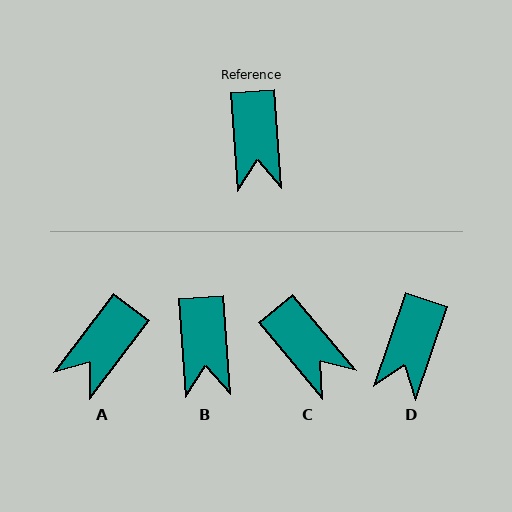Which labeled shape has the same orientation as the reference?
B.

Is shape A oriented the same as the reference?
No, it is off by about 41 degrees.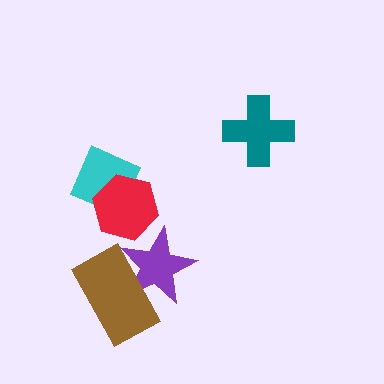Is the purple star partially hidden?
Yes, it is partially covered by another shape.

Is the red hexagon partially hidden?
Yes, it is partially covered by another shape.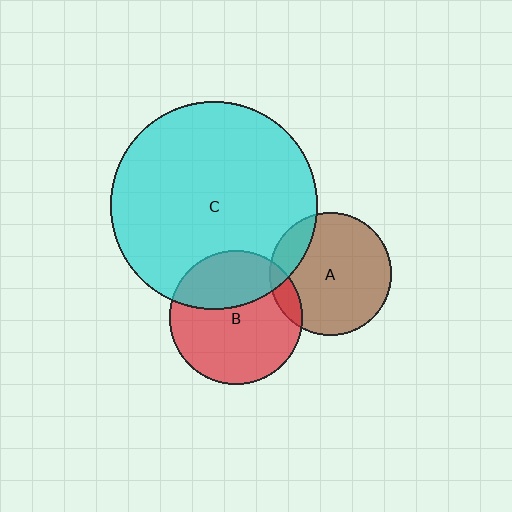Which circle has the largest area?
Circle C (cyan).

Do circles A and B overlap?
Yes.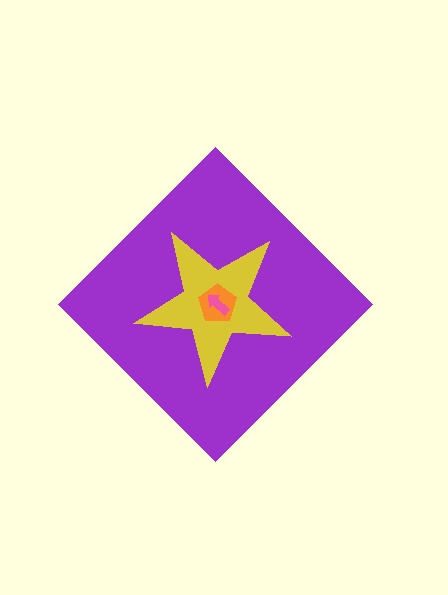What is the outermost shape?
The purple diamond.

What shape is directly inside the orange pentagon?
The pink arrow.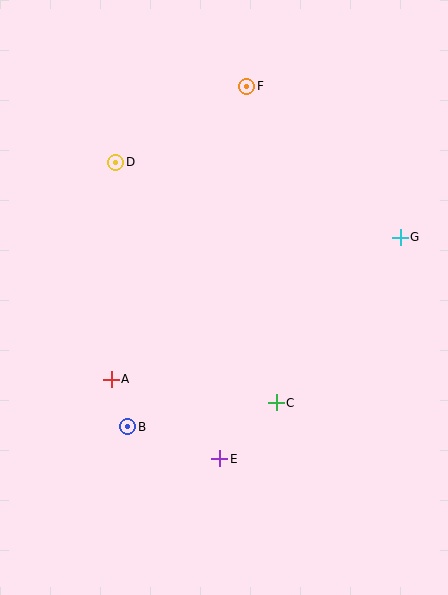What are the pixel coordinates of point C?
Point C is at (276, 403).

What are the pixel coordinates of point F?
Point F is at (247, 86).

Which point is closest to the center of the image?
Point C at (276, 403) is closest to the center.